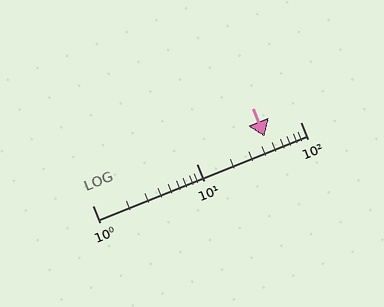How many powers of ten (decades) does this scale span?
The scale spans 2 decades, from 1 to 100.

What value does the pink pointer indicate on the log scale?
The pointer indicates approximately 45.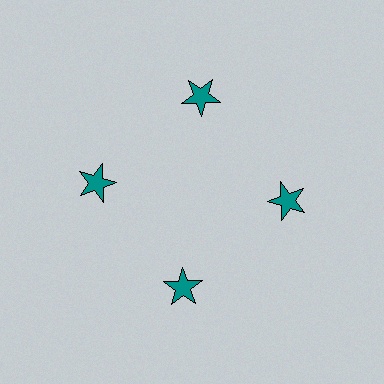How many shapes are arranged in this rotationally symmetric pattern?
There are 4 shapes, arranged in 4 groups of 1.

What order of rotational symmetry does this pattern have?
This pattern has 4-fold rotational symmetry.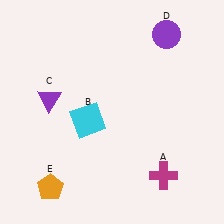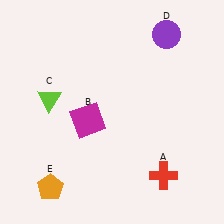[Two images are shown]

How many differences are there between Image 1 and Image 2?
There are 3 differences between the two images.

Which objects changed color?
A changed from magenta to red. B changed from cyan to magenta. C changed from purple to lime.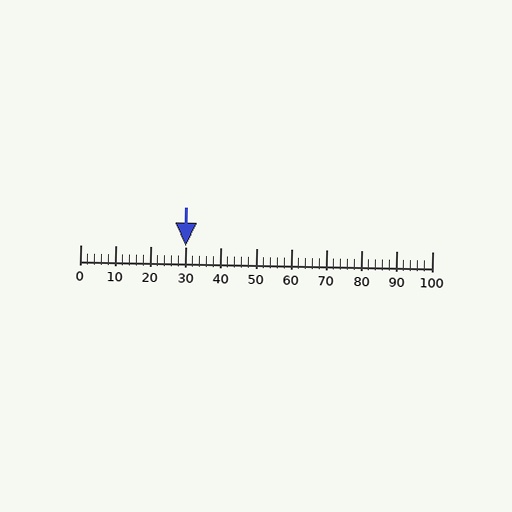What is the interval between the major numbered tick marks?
The major tick marks are spaced 10 units apart.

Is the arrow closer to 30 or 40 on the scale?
The arrow is closer to 30.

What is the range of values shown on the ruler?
The ruler shows values from 0 to 100.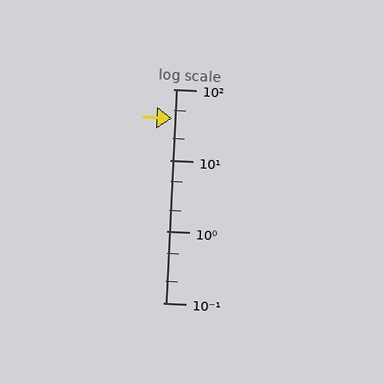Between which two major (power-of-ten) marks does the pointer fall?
The pointer is between 10 and 100.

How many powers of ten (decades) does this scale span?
The scale spans 3 decades, from 0.1 to 100.